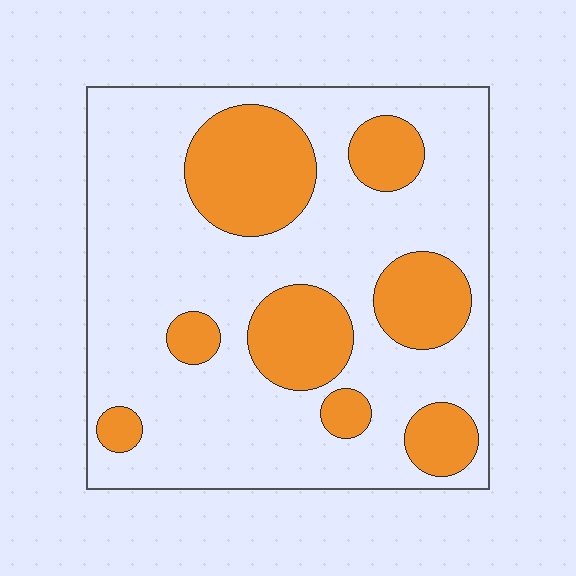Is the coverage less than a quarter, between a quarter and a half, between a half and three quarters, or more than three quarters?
Between a quarter and a half.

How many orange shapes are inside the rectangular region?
8.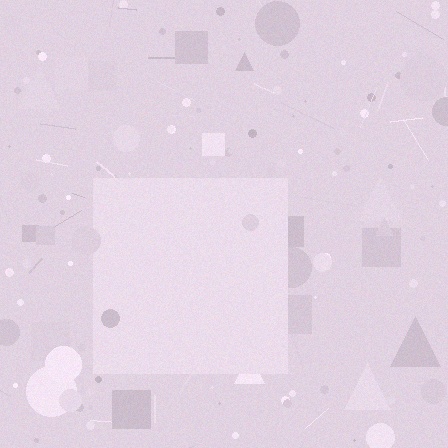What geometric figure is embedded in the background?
A square is embedded in the background.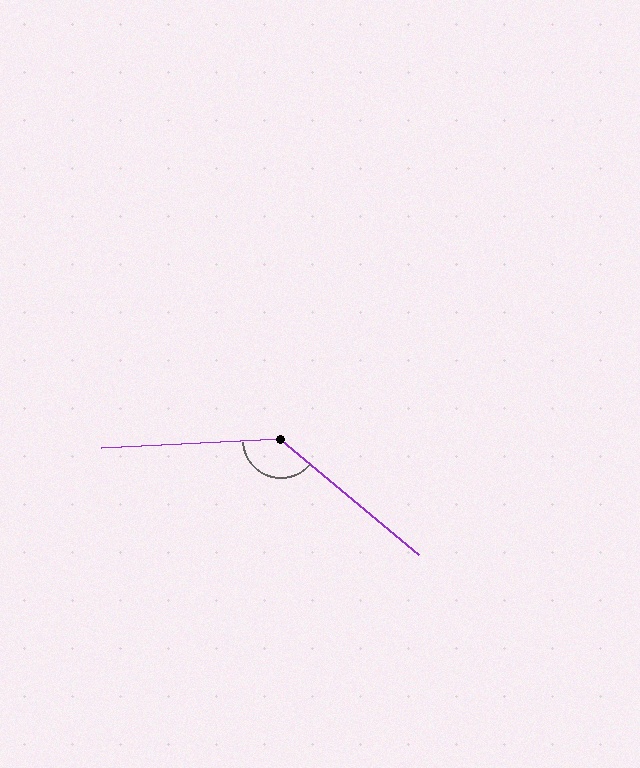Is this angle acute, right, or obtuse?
It is obtuse.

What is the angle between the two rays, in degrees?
Approximately 137 degrees.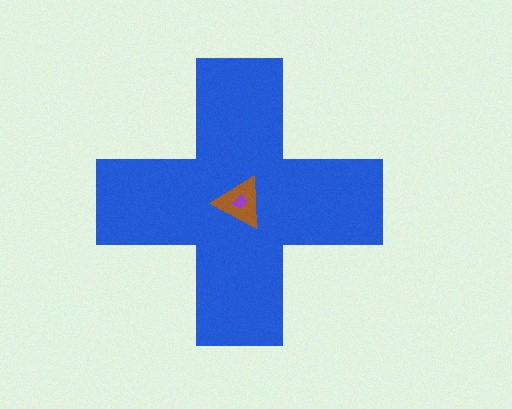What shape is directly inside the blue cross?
The brown triangle.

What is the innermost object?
The purple trapezoid.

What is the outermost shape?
The blue cross.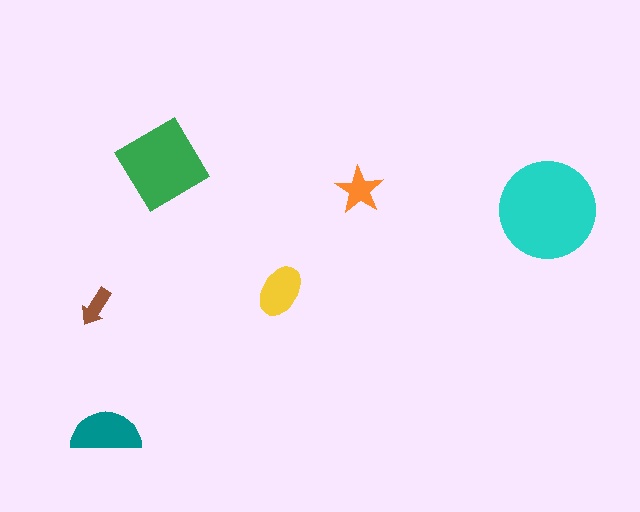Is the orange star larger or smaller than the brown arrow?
Larger.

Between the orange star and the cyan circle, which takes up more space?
The cyan circle.